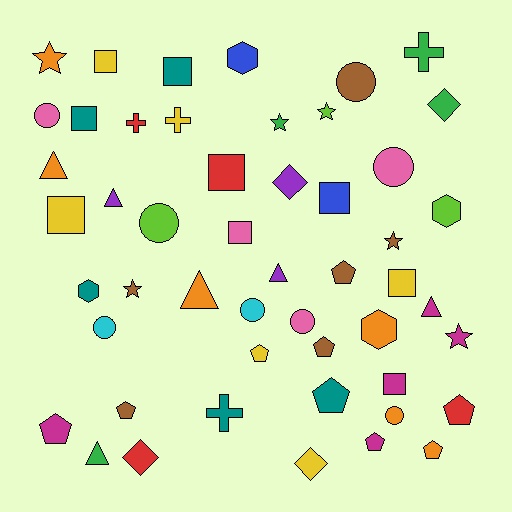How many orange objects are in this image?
There are 6 orange objects.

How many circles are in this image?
There are 8 circles.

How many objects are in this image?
There are 50 objects.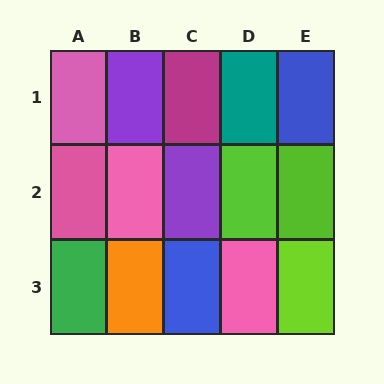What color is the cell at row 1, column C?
Magenta.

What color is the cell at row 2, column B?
Pink.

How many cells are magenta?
1 cell is magenta.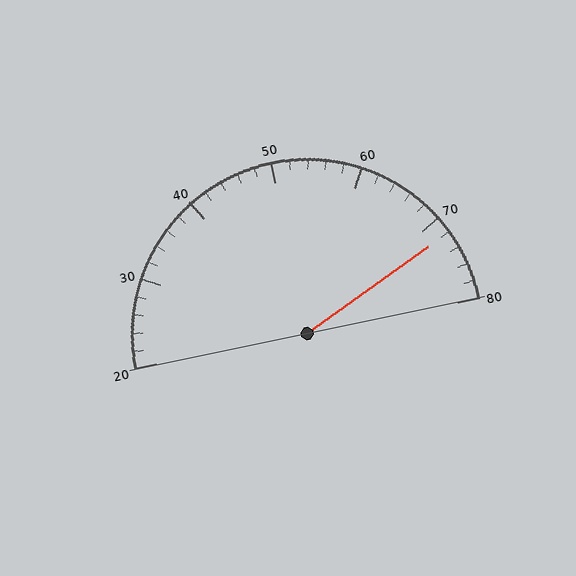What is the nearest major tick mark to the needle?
The nearest major tick mark is 70.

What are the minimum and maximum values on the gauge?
The gauge ranges from 20 to 80.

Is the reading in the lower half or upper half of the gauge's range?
The reading is in the upper half of the range (20 to 80).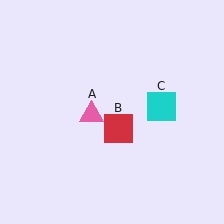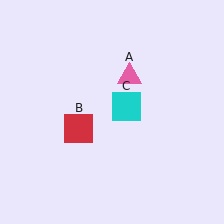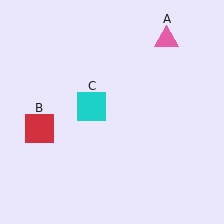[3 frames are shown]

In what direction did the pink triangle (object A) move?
The pink triangle (object A) moved up and to the right.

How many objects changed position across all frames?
3 objects changed position: pink triangle (object A), red square (object B), cyan square (object C).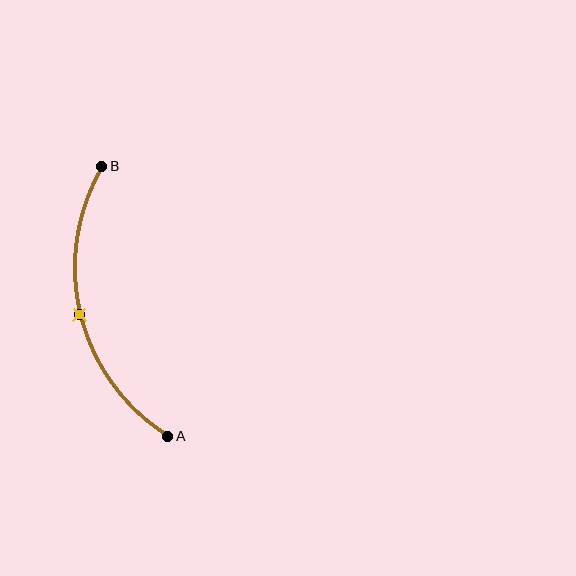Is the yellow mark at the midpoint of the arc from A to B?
Yes. The yellow mark lies on the arc at equal arc-length from both A and B — it is the arc midpoint.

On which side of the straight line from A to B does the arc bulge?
The arc bulges to the left of the straight line connecting A and B.